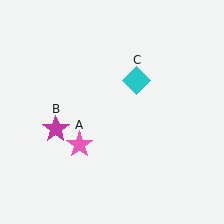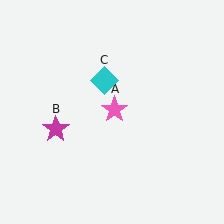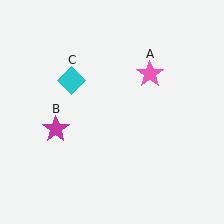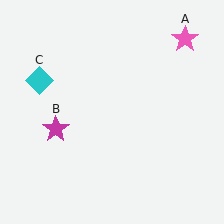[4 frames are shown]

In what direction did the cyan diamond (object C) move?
The cyan diamond (object C) moved left.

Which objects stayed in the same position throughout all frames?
Magenta star (object B) remained stationary.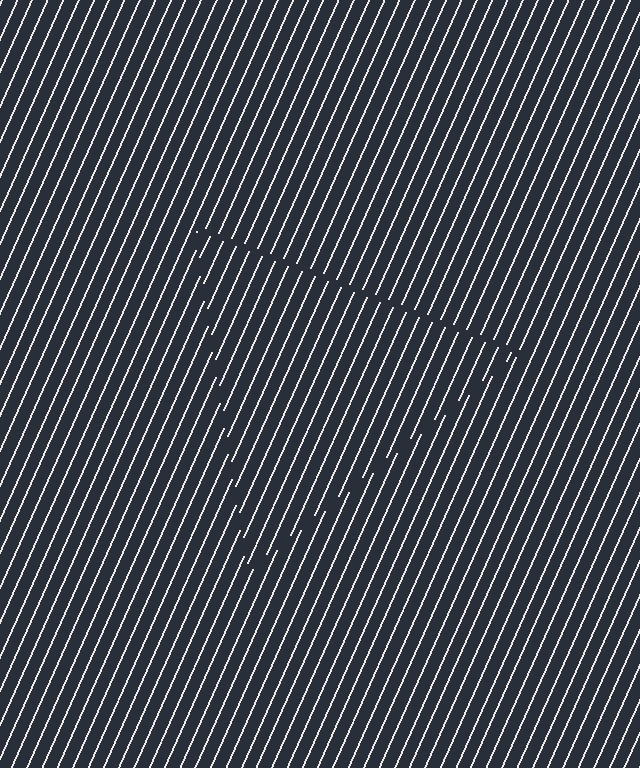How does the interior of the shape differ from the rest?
The interior of the shape contains the same grating, shifted by half a period — the contour is defined by the phase discontinuity where line-ends from the inner and outer gratings abut.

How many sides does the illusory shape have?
3 sides — the line-ends trace a triangle.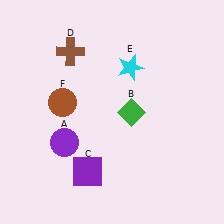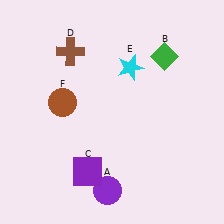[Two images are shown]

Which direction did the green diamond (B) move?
The green diamond (B) moved up.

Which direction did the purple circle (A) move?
The purple circle (A) moved down.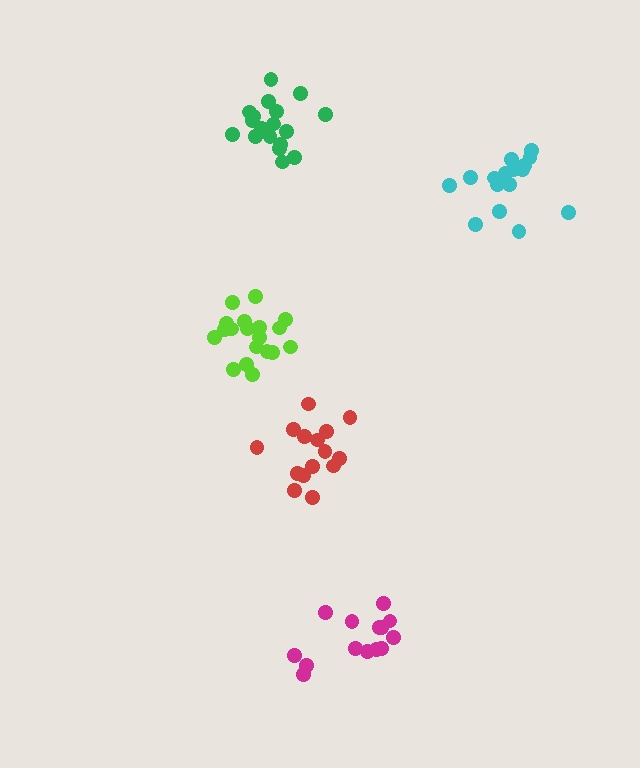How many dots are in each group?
Group 1: 18 dots, Group 2: 16 dots, Group 3: 15 dots, Group 4: 14 dots, Group 5: 19 dots (82 total).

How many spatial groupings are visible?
There are 5 spatial groupings.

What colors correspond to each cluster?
The clusters are colored: green, cyan, red, magenta, lime.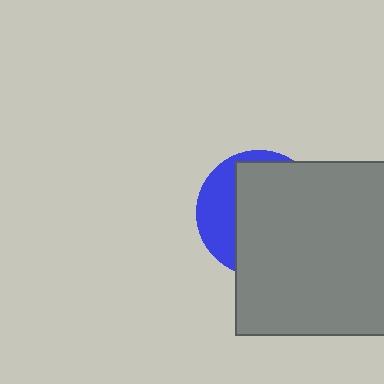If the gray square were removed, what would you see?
You would see the complete blue circle.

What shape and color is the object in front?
The object in front is a gray square.